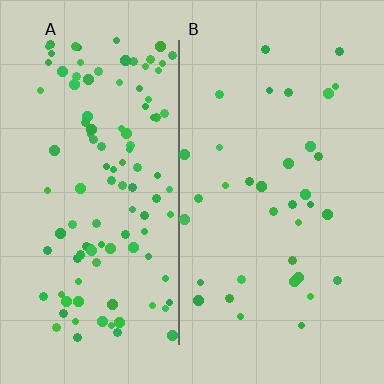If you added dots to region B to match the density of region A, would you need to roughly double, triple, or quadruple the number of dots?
Approximately triple.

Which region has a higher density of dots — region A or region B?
A (the left).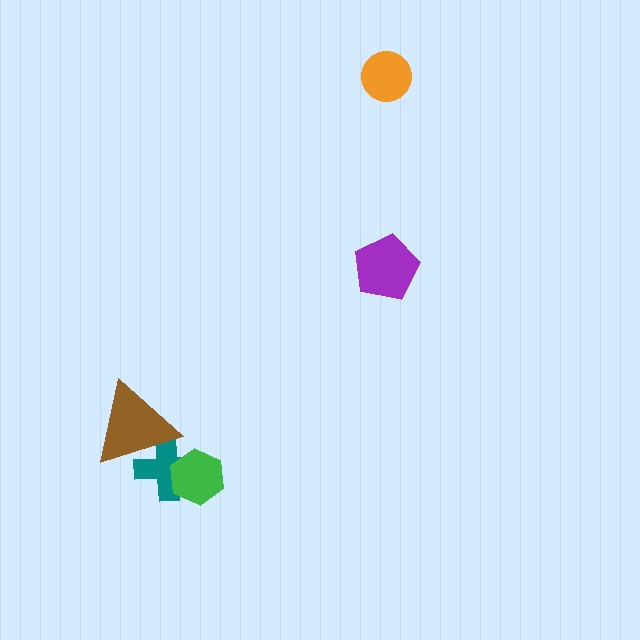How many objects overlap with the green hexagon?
1 object overlaps with the green hexagon.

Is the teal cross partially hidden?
Yes, it is partially covered by another shape.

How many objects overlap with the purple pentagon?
0 objects overlap with the purple pentagon.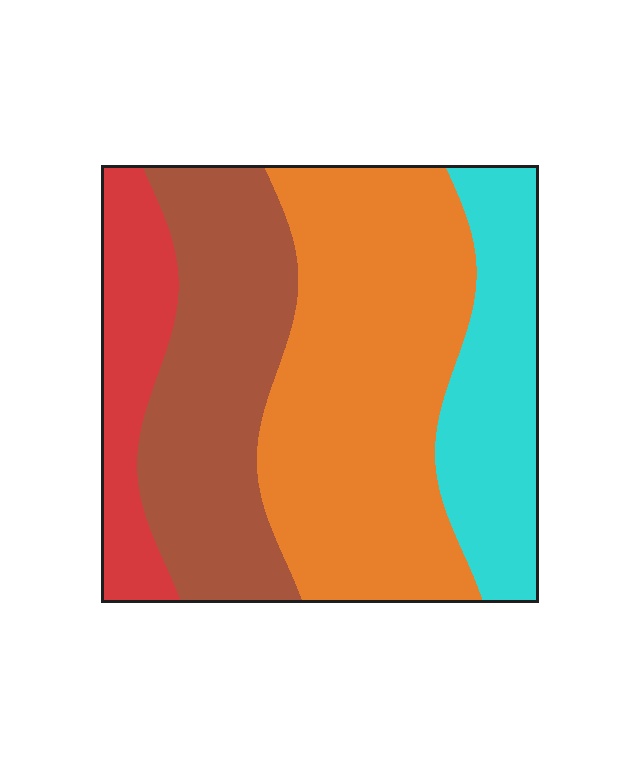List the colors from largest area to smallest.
From largest to smallest: orange, brown, cyan, red.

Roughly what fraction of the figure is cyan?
Cyan covers around 20% of the figure.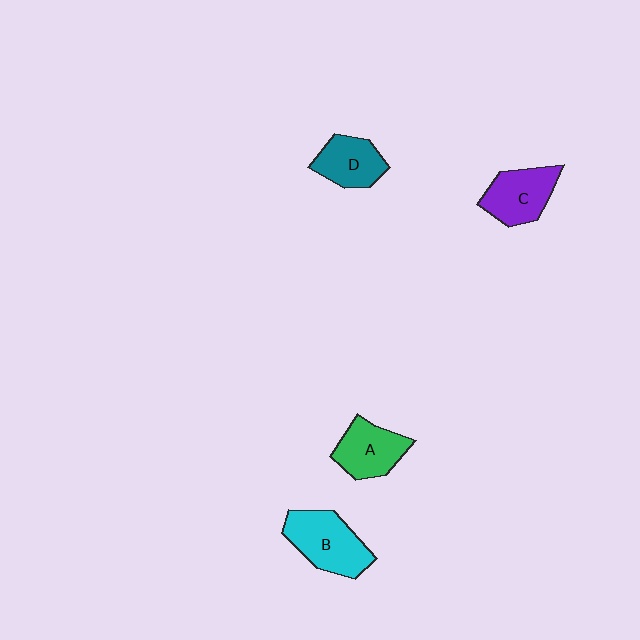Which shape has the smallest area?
Shape D (teal).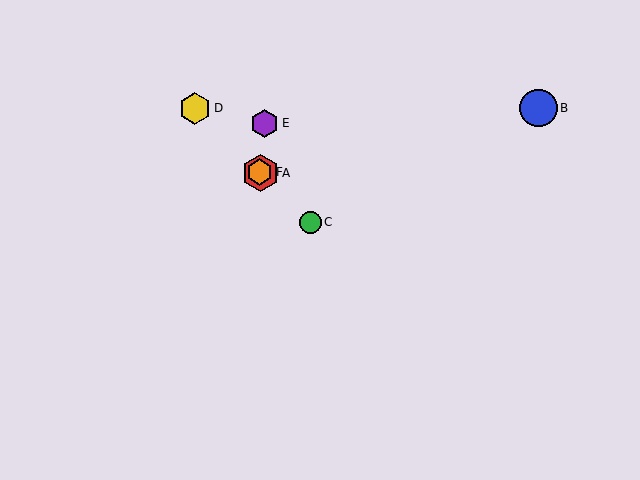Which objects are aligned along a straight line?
Objects A, C, D, F are aligned along a straight line.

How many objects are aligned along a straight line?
4 objects (A, C, D, F) are aligned along a straight line.